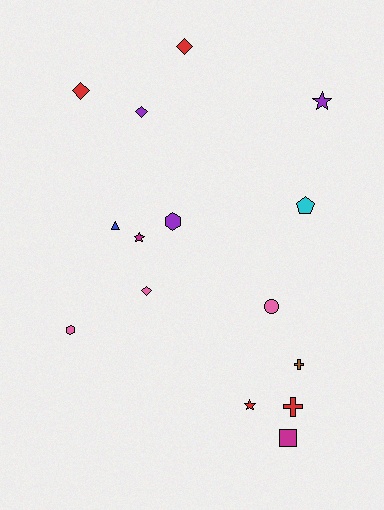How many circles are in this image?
There is 1 circle.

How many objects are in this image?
There are 15 objects.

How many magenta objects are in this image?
There are 2 magenta objects.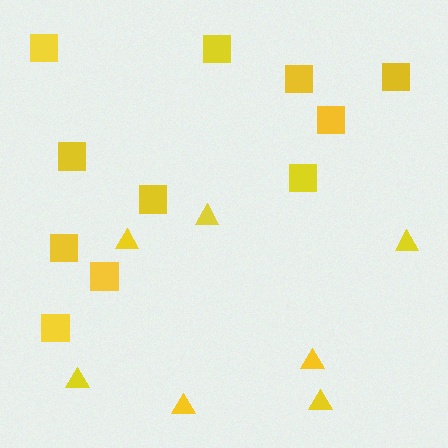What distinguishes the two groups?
There are 2 groups: one group of squares (11) and one group of triangles (7).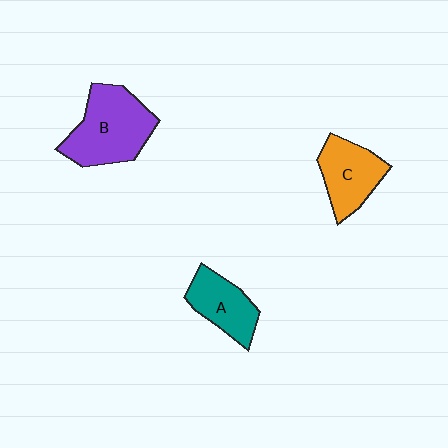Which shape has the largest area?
Shape B (purple).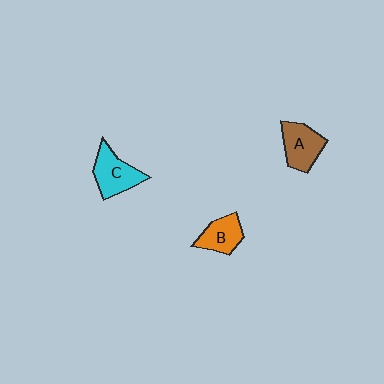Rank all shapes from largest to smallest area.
From largest to smallest: C (cyan), A (brown), B (orange).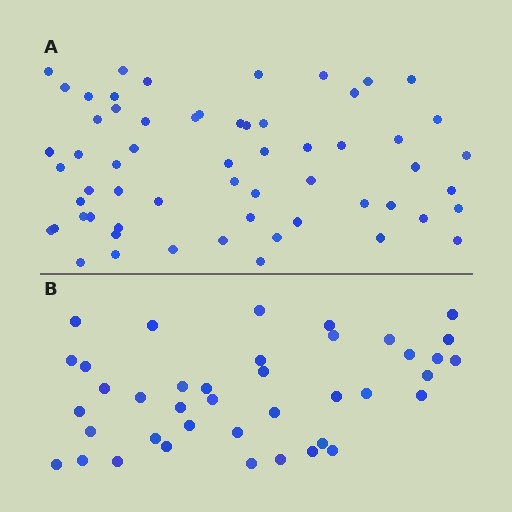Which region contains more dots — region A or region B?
Region A (the top region) has more dots.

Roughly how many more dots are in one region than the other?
Region A has approximately 20 more dots than region B.